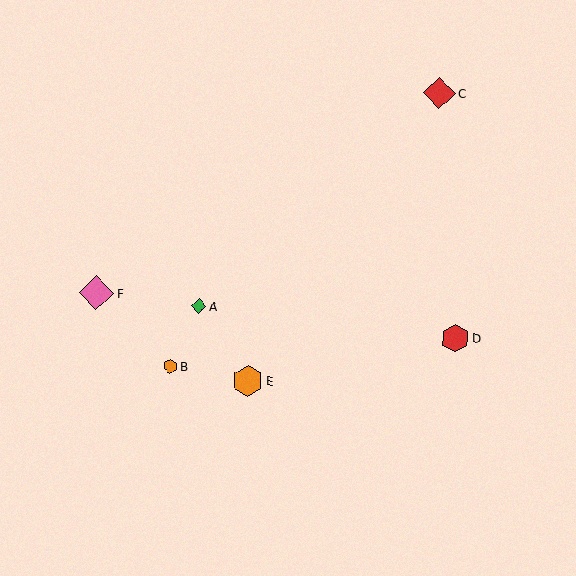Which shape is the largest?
The pink diamond (labeled F) is the largest.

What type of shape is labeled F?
Shape F is a pink diamond.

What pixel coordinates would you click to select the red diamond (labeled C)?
Click at (439, 93) to select the red diamond C.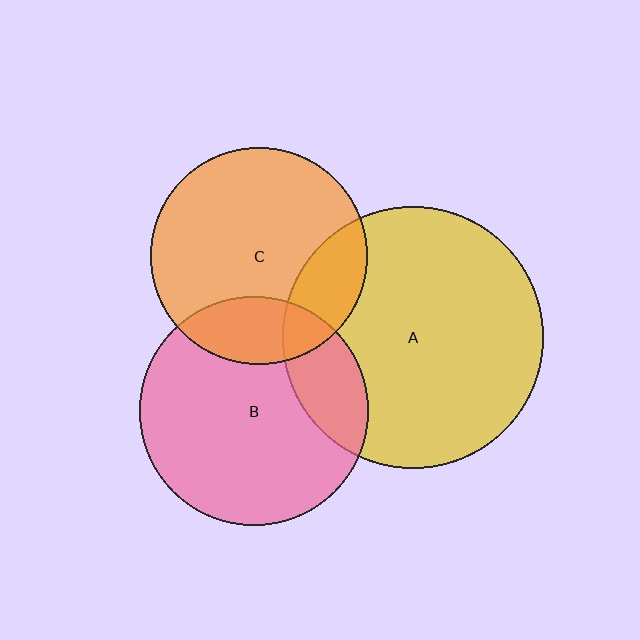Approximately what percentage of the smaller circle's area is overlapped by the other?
Approximately 20%.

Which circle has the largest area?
Circle A (yellow).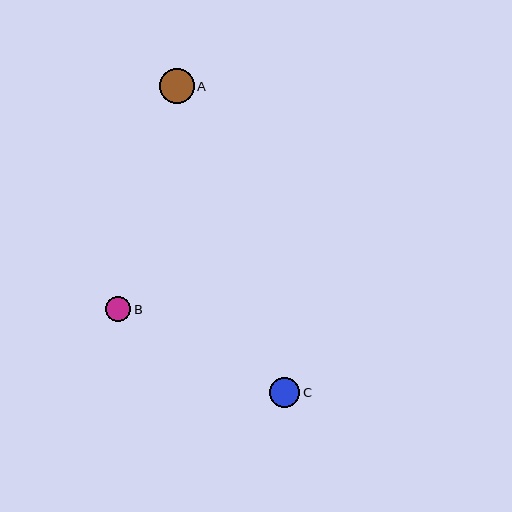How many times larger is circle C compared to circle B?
Circle C is approximately 1.2 times the size of circle B.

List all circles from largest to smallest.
From largest to smallest: A, C, B.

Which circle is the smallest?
Circle B is the smallest with a size of approximately 25 pixels.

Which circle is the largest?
Circle A is the largest with a size of approximately 34 pixels.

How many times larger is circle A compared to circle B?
Circle A is approximately 1.4 times the size of circle B.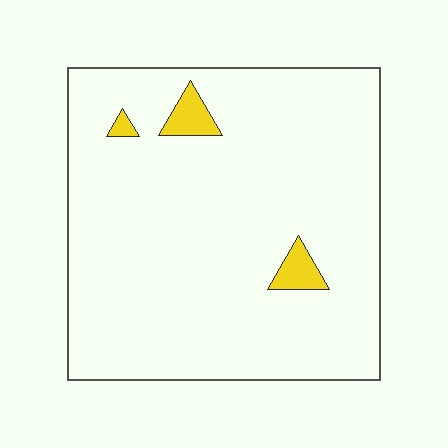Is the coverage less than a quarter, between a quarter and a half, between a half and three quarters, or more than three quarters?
Less than a quarter.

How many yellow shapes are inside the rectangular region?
3.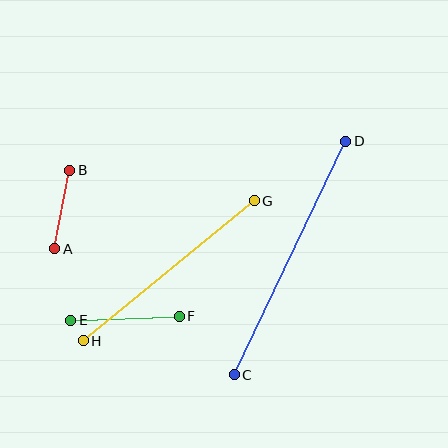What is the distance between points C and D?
The distance is approximately 259 pixels.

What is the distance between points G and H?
The distance is approximately 221 pixels.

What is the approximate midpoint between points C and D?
The midpoint is at approximately (290, 258) pixels.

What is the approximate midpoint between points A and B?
The midpoint is at approximately (62, 210) pixels.